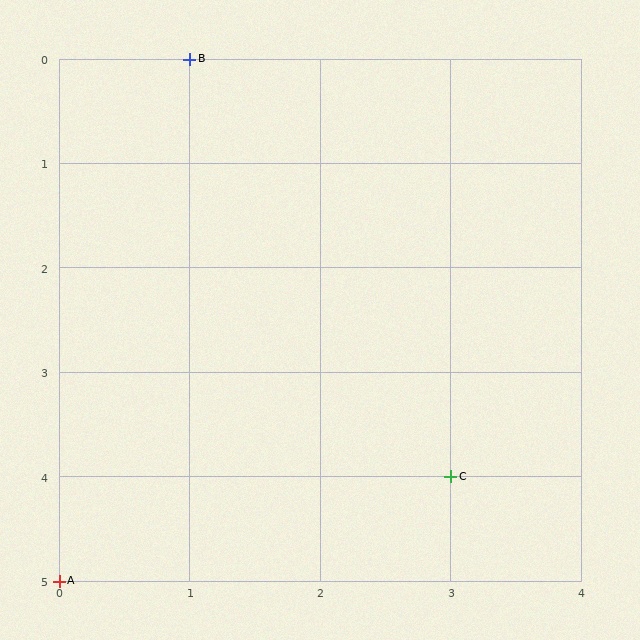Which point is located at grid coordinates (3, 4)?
Point C is at (3, 4).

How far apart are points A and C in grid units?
Points A and C are 3 columns and 1 row apart (about 3.2 grid units diagonally).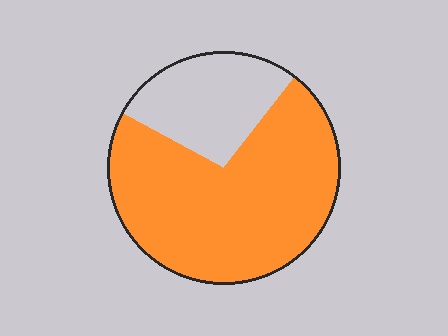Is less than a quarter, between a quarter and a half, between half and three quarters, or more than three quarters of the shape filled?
Between half and three quarters.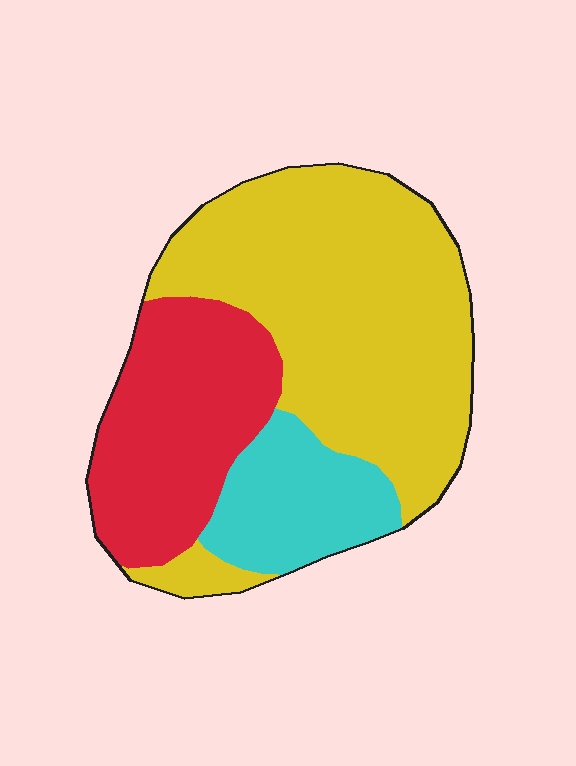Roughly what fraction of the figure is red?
Red takes up between a quarter and a half of the figure.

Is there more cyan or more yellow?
Yellow.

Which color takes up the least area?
Cyan, at roughly 15%.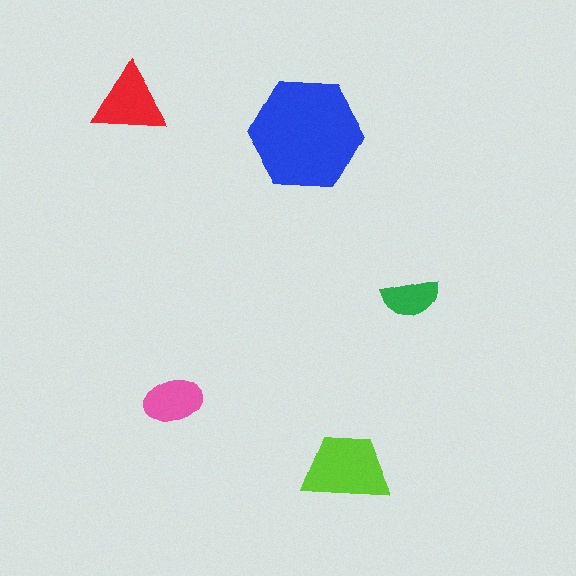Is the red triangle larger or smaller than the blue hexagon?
Smaller.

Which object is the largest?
The blue hexagon.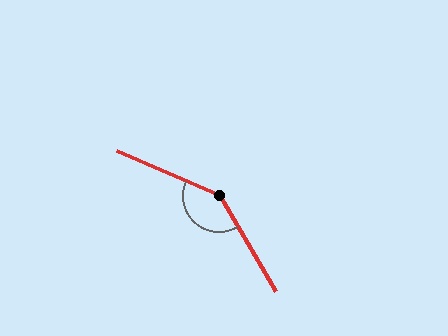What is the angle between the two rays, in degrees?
Approximately 144 degrees.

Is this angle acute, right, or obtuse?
It is obtuse.